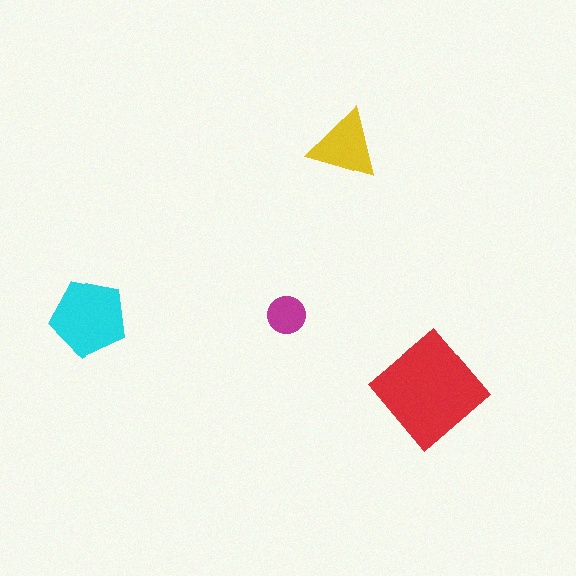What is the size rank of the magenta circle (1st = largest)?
4th.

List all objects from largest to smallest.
The red diamond, the cyan pentagon, the yellow triangle, the magenta circle.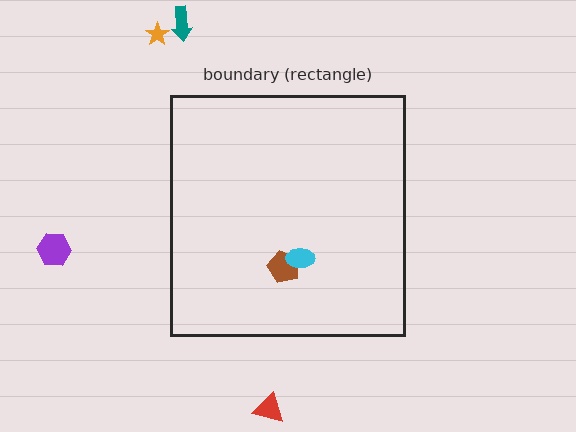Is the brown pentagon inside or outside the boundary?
Inside.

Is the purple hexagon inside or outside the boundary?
Outside.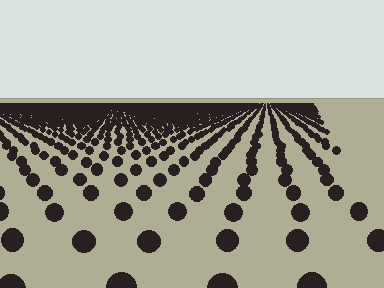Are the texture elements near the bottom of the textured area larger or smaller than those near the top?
Larger. Near the bottom, elements are closer to the viewer and appear at a bigger on-screen size.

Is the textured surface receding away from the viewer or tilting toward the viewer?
The surface is receding away from the viewer. Texture elements get smaller and denser toward the top.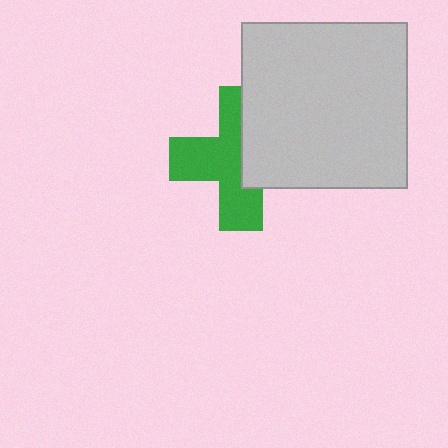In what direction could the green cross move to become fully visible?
The green cross could move left. That would shift it out from behind the light gray square entirely.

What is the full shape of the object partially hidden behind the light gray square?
The partially hidden object is a green cross.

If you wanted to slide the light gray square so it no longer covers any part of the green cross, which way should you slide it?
Slide it right — that is the most direct way to separate the two shapes.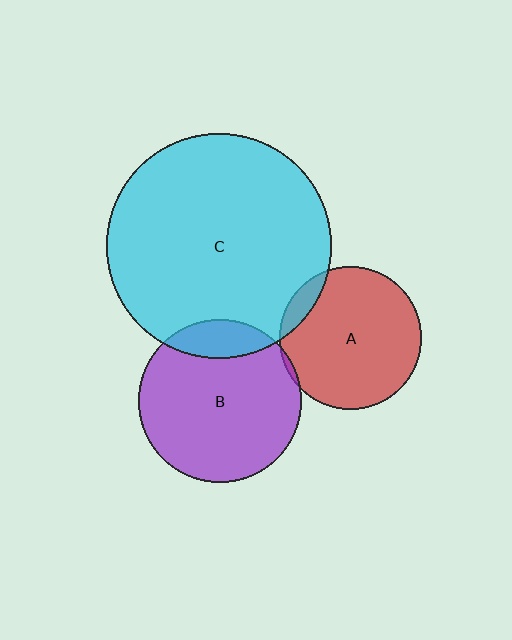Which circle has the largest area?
Circle C (cyan).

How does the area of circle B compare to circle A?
Approximately 1.3 times.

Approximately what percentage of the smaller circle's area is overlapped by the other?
Approximately 5%.